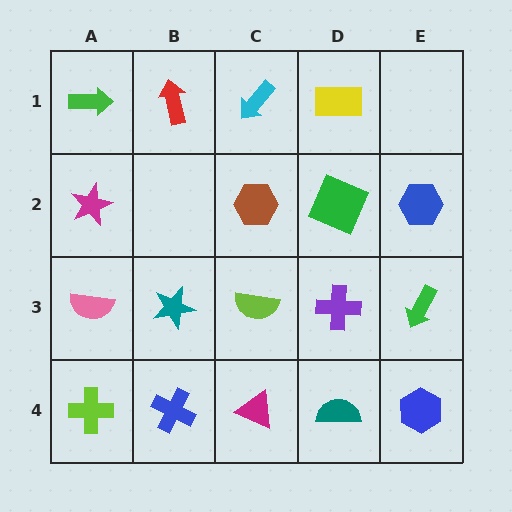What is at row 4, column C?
A magenta triangle.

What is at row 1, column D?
A yellow rectangle.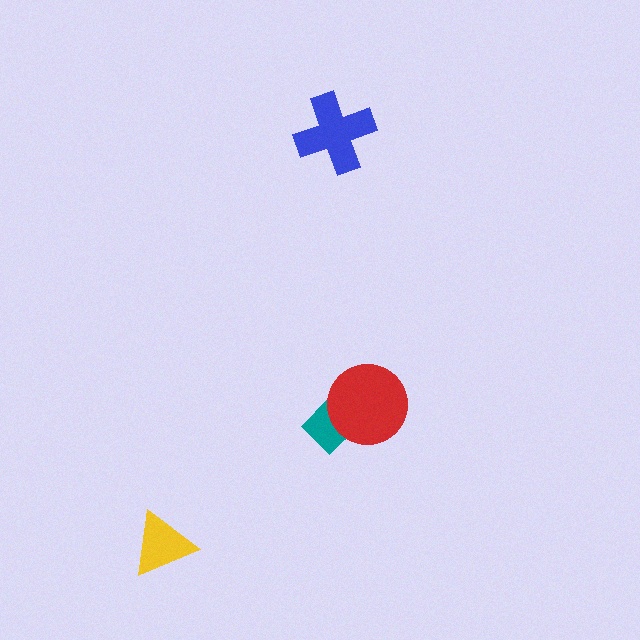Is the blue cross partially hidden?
No, no other shape covers it.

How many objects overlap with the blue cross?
0 objects overlap with the blue cross.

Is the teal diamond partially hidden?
Yes, it is partially covered by another shape.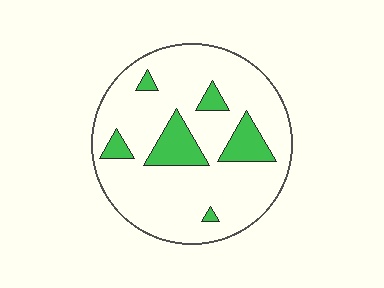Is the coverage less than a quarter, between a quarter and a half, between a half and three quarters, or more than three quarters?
Less than a quarter.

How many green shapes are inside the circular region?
6.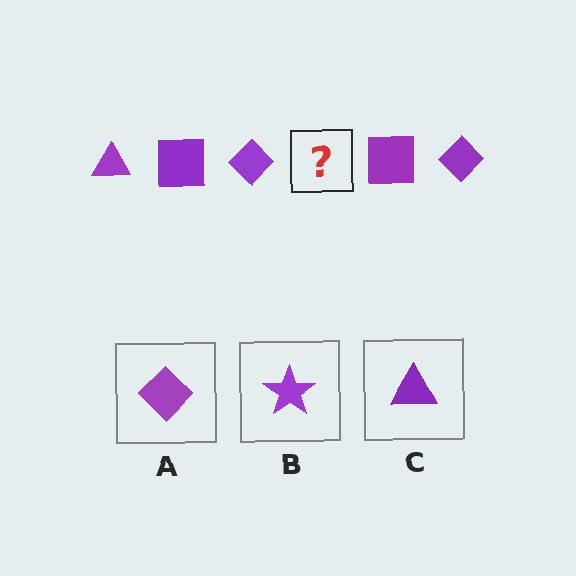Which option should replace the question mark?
Option C.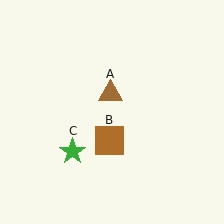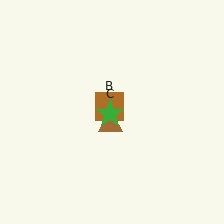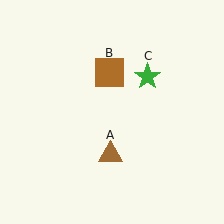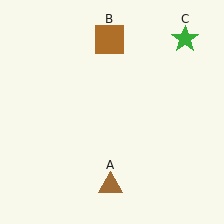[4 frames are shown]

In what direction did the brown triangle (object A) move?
The brown triangle (object A) moved down.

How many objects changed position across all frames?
3 objects changed position: brown triangle (object A), brown square (object B), green star (object C).